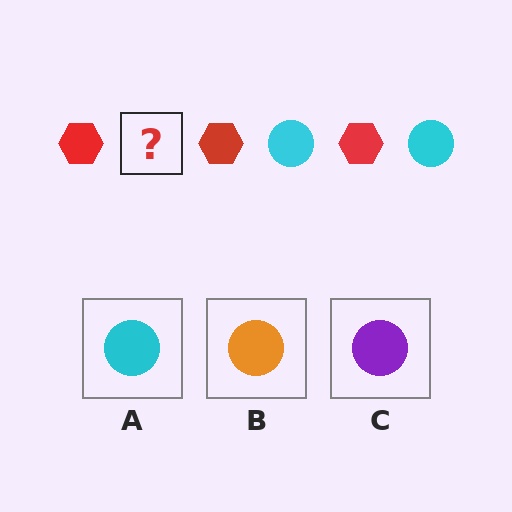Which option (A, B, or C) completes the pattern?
A.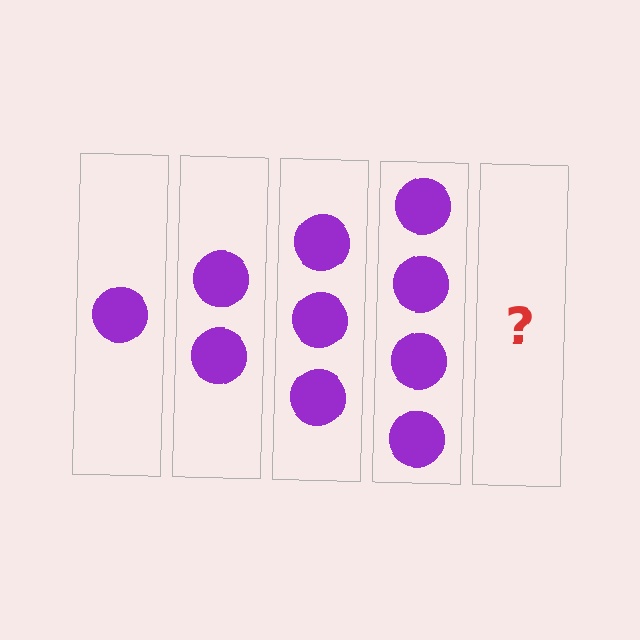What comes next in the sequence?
The next element should be 5 circles.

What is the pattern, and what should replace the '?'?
The pattern is that each step adds one more circle. The '?' should be 5 circles.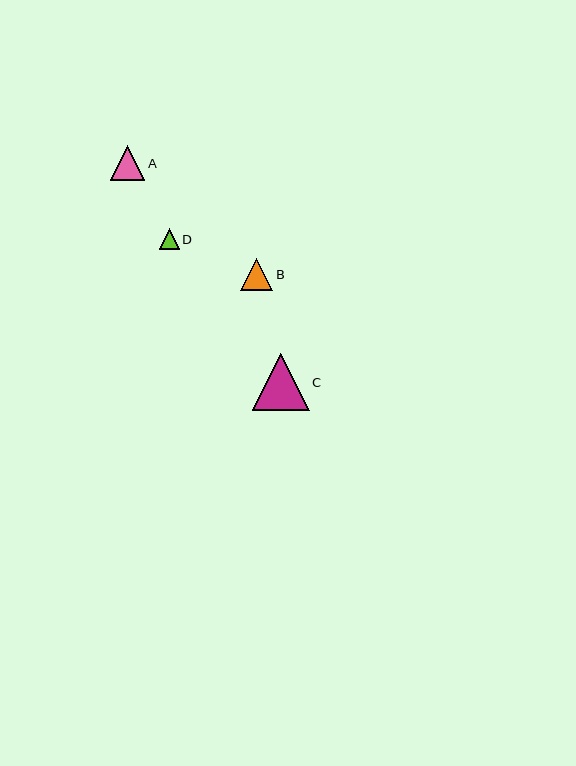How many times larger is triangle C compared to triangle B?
Triangle C is approximately 1.7 times the size of triangle B.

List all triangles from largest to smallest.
From largest to smallest: C, A, B, D.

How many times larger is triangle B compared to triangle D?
Triangle B is approximately 1.6 times the size of triangle D.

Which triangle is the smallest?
Triangle D is the smallest with a size of approximately 20 pixels.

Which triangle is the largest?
Triangle C is the largest with a size of approximately 57 pixels.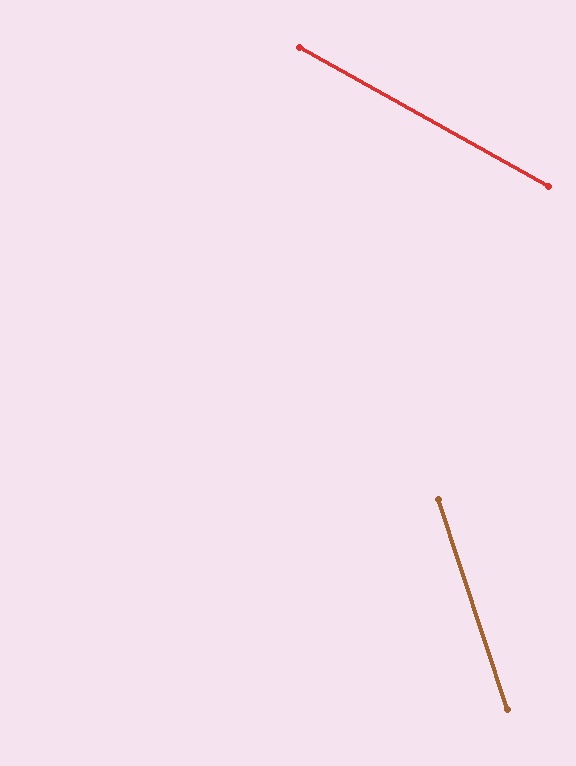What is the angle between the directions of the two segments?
Approximately 43 degrees.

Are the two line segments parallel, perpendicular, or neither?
Neither parallel nor perpendicular — they differ by about 43°.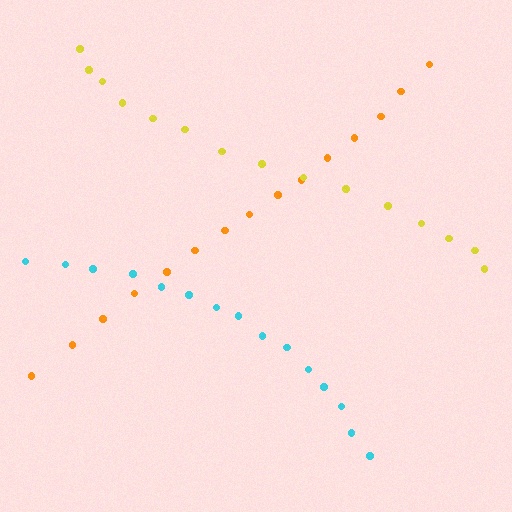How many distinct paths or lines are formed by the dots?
There are 3 distinct paths.